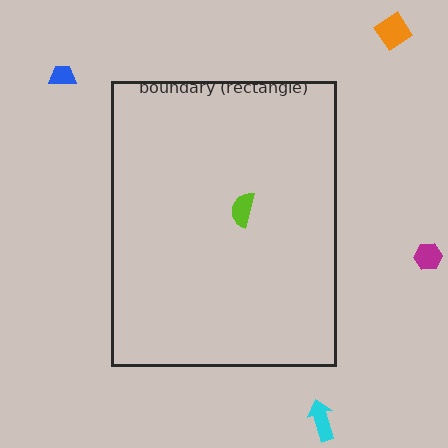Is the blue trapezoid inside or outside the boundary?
Outside.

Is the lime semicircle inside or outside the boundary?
Inside.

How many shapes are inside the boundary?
1 inside, 4 outside.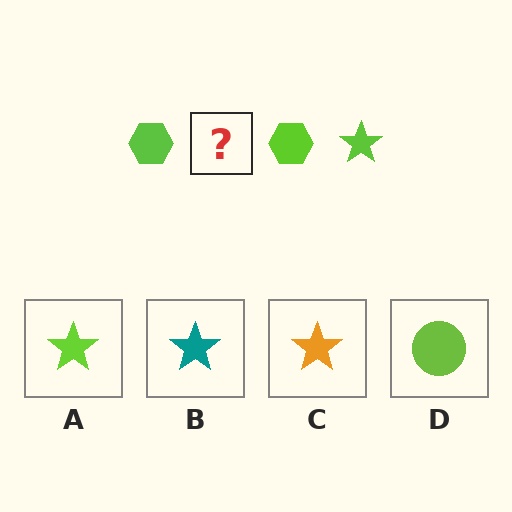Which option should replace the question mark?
Option A.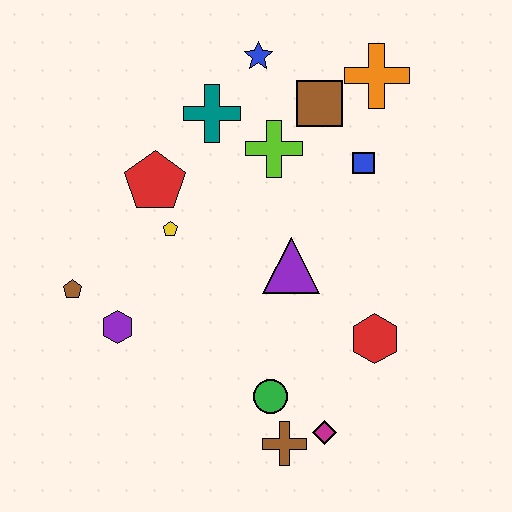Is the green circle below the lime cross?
Yes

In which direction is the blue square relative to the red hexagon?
The blue square is above the red hexagon.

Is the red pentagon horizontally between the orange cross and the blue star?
No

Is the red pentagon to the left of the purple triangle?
Yes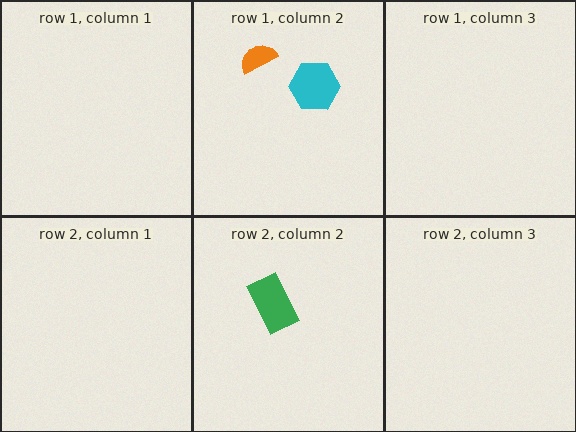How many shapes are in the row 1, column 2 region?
2.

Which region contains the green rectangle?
The row 2, column 2 region.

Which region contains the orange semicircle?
The row 1, column 2 region.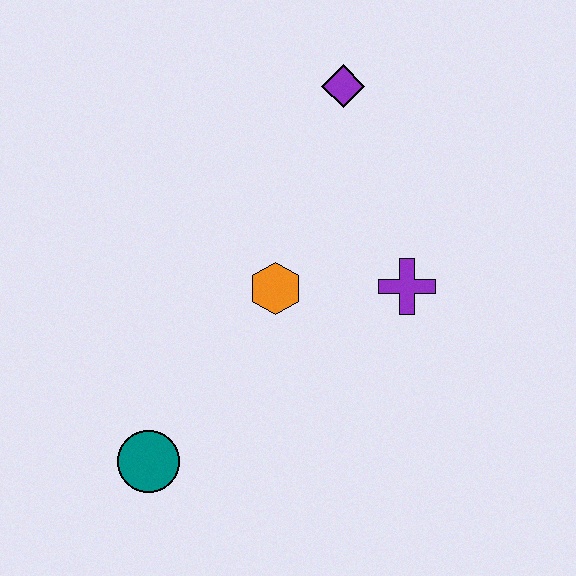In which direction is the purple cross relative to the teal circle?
The purple cross is to the right of the teal circle.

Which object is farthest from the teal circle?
The purple diamond is farthest from the teal circle.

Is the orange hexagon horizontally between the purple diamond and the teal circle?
Yes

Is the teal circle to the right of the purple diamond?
No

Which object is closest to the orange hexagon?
The purple cross is closest to the orange hexagon.